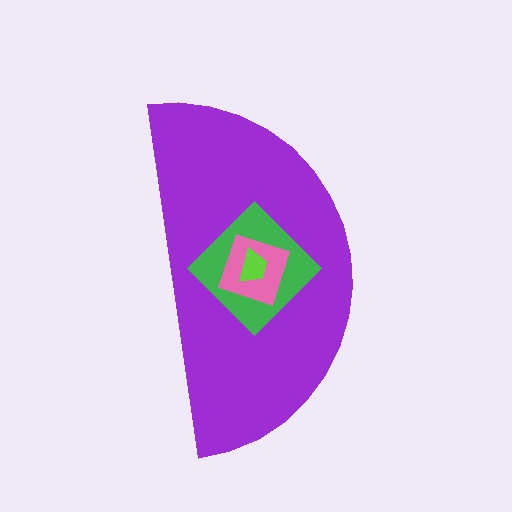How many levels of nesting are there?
4.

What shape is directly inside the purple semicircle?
The green diamond.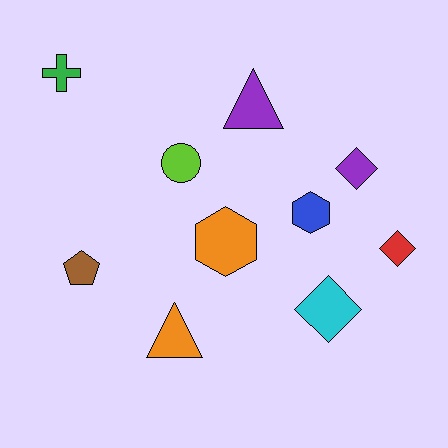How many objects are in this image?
There are 10 objects.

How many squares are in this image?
There are no squares.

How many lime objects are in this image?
There is 1 lime object.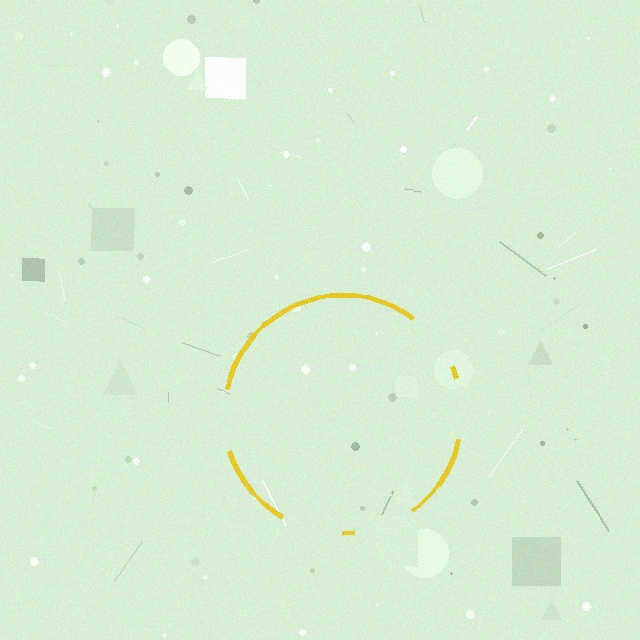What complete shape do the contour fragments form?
The contour fragments form a circle.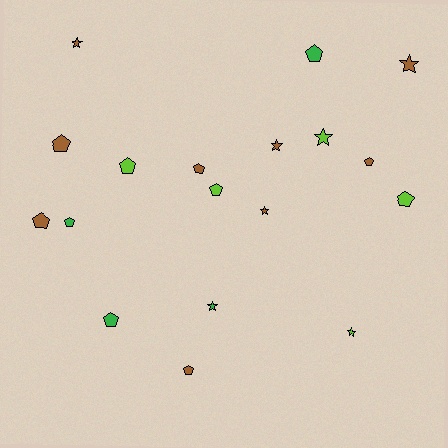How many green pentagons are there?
There are 3 green pentagons.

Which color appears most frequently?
Brown, with 9 objects.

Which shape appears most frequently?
Pentagon, with 11 objects.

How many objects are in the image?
There are 18 objects.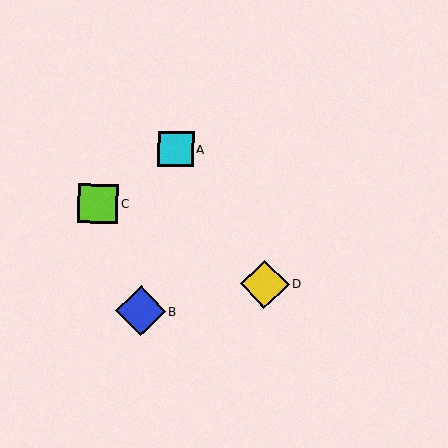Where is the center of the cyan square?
The center of the cyan square is at (176, 149).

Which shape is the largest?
The blue diamond (labeled B) is the largest.